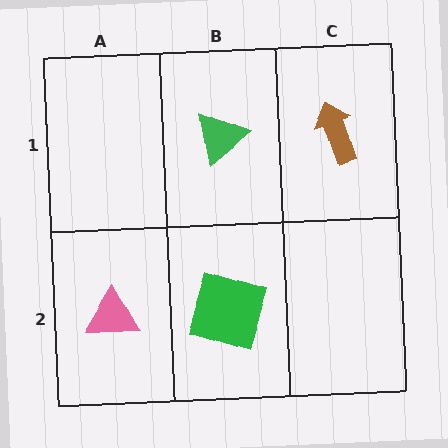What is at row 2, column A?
A pink triangle.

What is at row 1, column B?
A green triangle.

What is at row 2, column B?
A green square.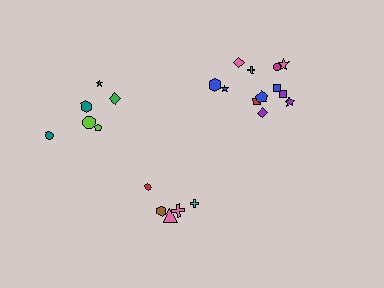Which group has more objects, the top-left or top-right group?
The top-right group.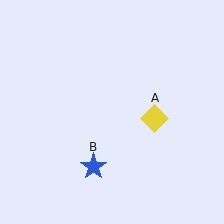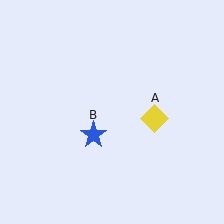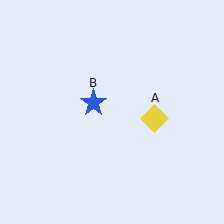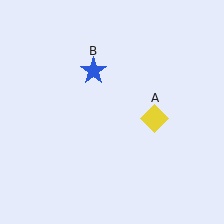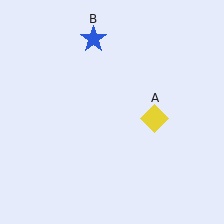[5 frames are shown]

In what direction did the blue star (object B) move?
The blue star (object B) moved up.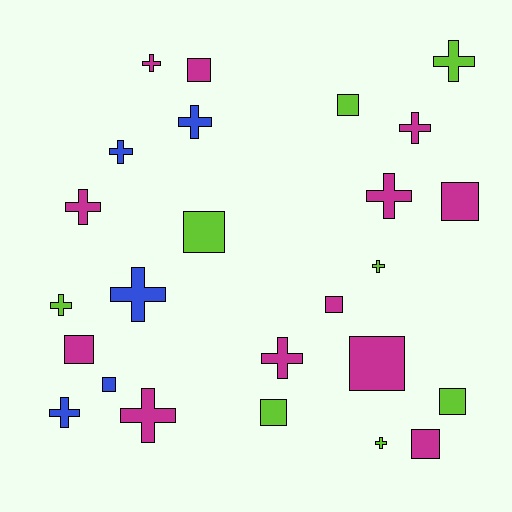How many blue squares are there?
There is 1 blue square.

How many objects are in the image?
There are 25 objects.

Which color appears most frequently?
Magenta, with 12 objects.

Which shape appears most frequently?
Cross, with 14 objects.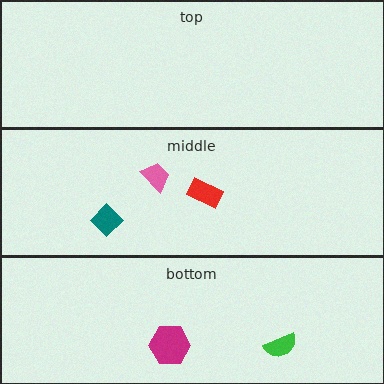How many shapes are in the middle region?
3.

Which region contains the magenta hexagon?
The bottom region.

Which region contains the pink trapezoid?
The middle region.